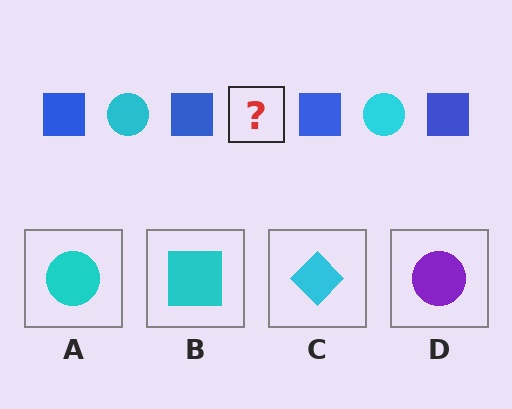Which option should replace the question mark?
Option A.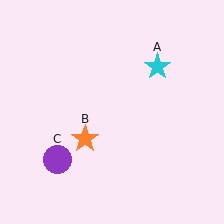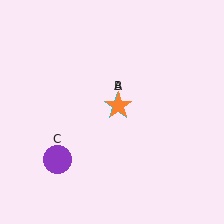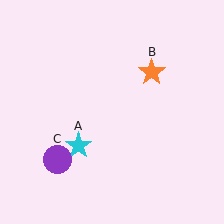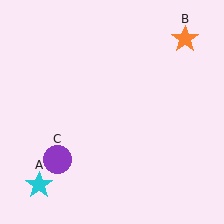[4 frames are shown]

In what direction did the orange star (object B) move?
The orange star (object B) moved up and to the right.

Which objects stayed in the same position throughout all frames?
Purple circle (object C) remained stationary.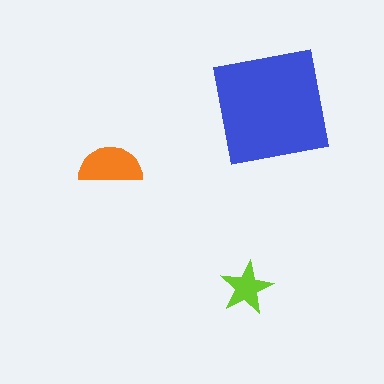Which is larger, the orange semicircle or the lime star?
The orange semicircle.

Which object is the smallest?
The lime star.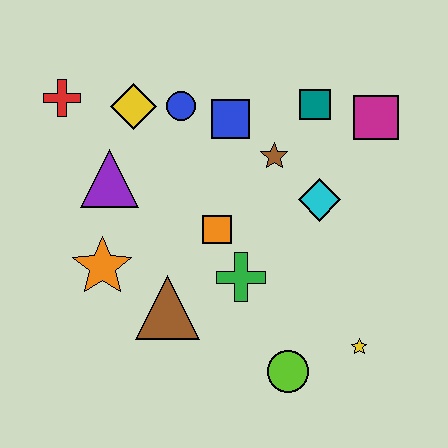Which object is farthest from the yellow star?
The red cross is farthest from the yellow star.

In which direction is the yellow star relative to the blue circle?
The yellow star is below the blue circle.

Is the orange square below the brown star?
Yes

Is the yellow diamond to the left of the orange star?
No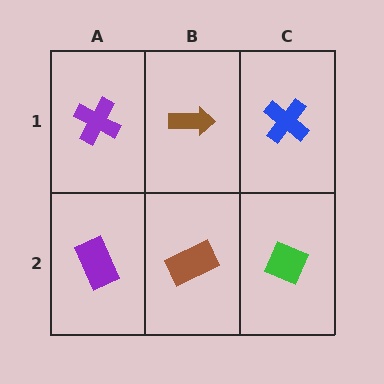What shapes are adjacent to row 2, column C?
A blue cross (row 1, column C), a brown rectangle (row 2, column B).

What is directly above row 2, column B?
A brown arrow.